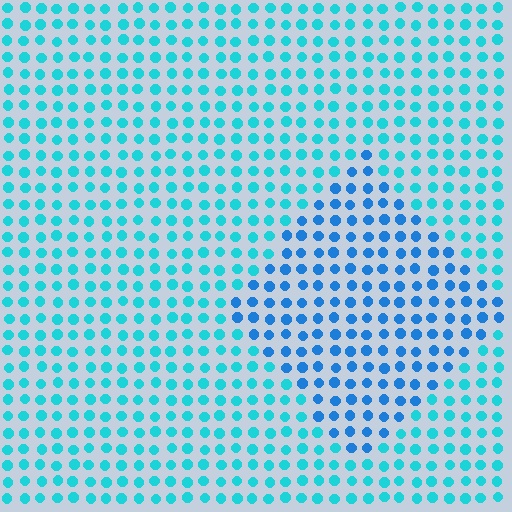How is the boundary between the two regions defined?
The boundary is defined purely by a slight shift in hue (about 27 degrees). Spacing, size, and orientation are identical on both sides.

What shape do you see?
I see a diamond.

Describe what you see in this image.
The image is filled with small cyan elements in a uniform arrangement. A diamond-shaped region is visible where the elements are tinted to a slightly different hue, forming a subtle color boundary.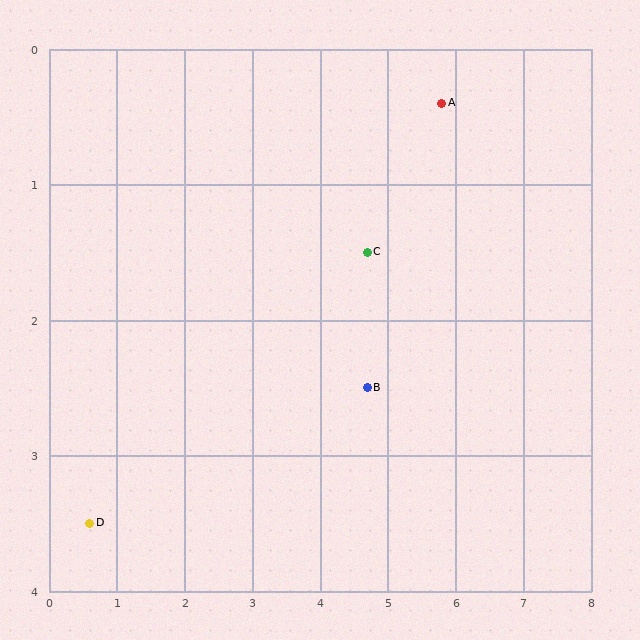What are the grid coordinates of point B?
Point B is at approximately (4.7, 2.5).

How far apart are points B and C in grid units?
Points B and C are about 1.0 grid units apart.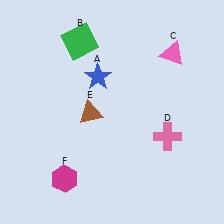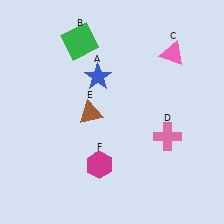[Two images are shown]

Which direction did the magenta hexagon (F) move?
The magenta hexagon (F) moved right.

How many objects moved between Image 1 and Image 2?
1 object moved between the two images.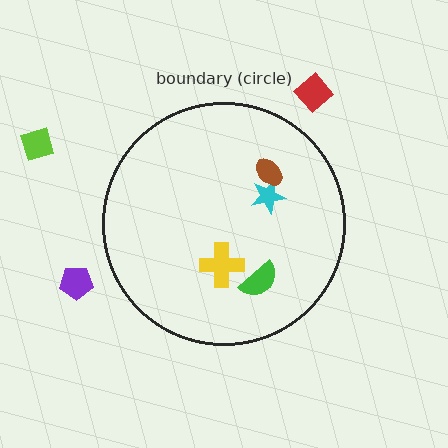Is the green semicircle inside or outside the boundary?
Inside.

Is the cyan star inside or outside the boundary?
Inside.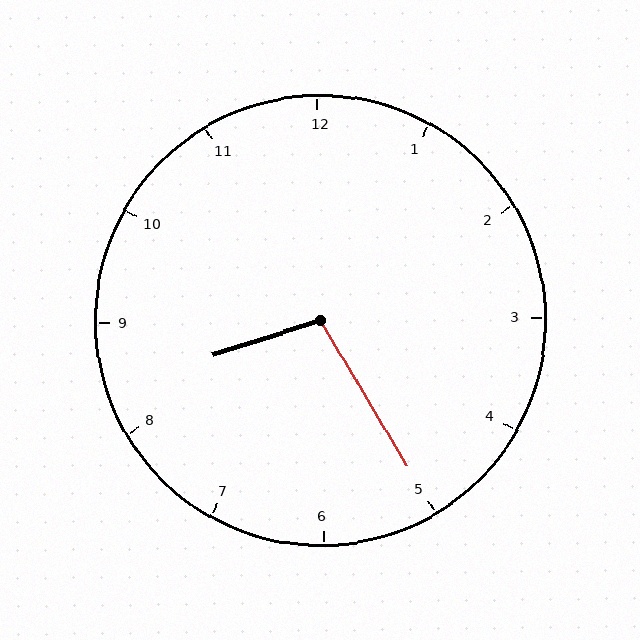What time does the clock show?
8:25.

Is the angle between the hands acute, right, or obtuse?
It is obtuse.